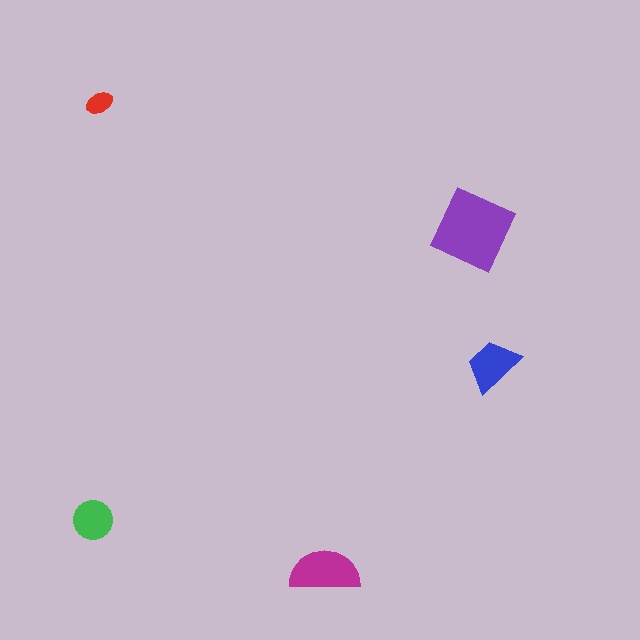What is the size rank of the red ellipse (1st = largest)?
5th.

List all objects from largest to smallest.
The purple diamond, the magenta semicircle, the blue trapezoid, the green circle, the red ellipse.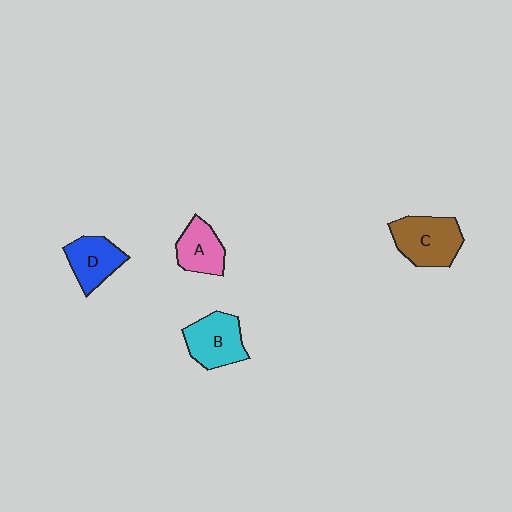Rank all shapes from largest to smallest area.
From largest to smallest: C (brown), B (cyan), D (blue), A (pink).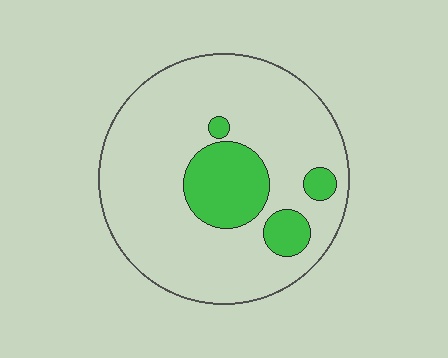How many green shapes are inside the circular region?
4.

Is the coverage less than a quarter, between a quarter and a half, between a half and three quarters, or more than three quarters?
Less than a quarter.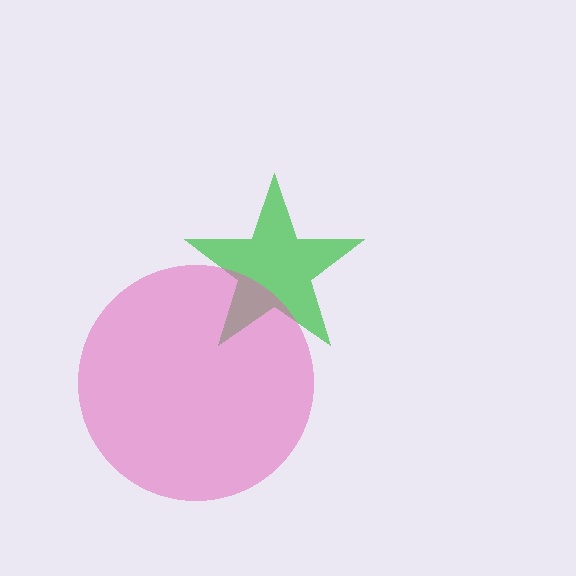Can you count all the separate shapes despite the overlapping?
Yes, there are 2 separate shapes.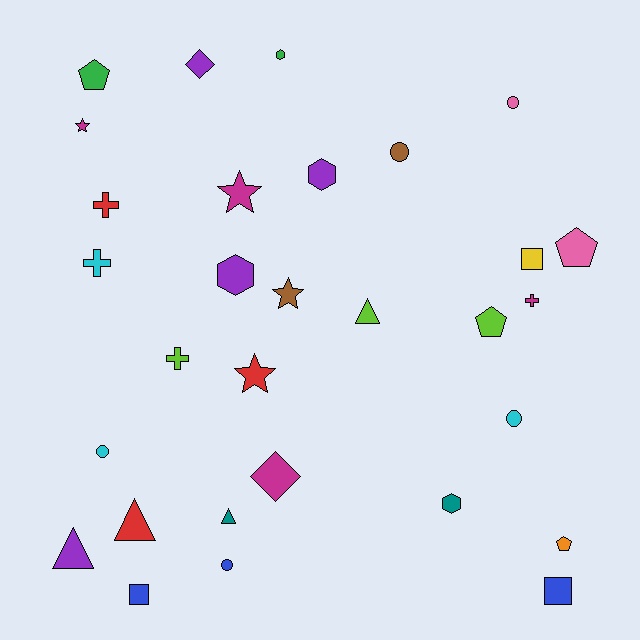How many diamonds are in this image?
There are 2 diamonds.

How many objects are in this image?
There are 30 objects.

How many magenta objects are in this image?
There are 4 magenta objects.